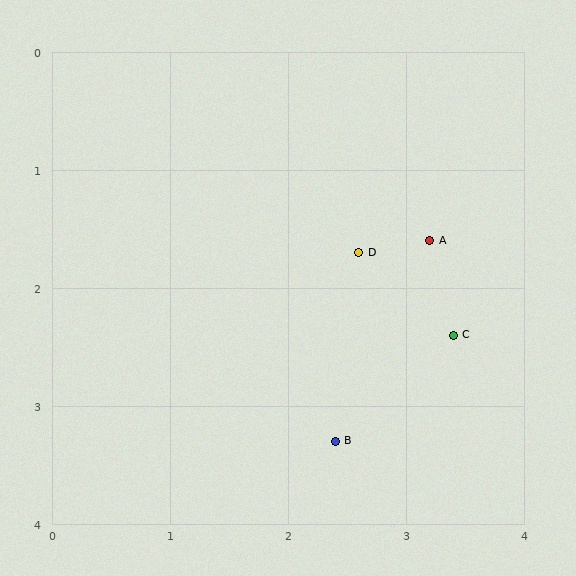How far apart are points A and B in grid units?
Points A and B are about 1.9 grid units apart.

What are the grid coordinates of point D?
Point D is at approximately (2.6, 1.7).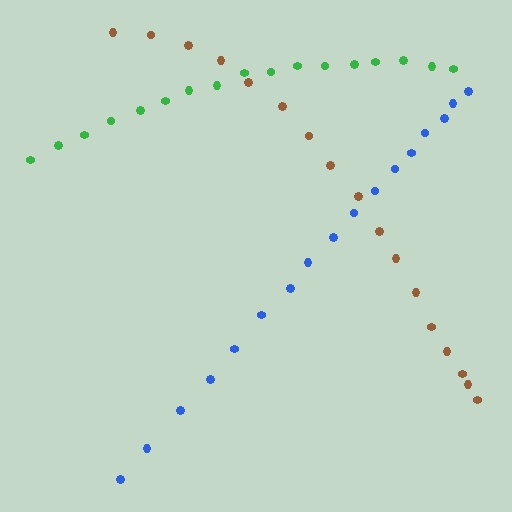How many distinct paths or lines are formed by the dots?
There are 3 distinct paths.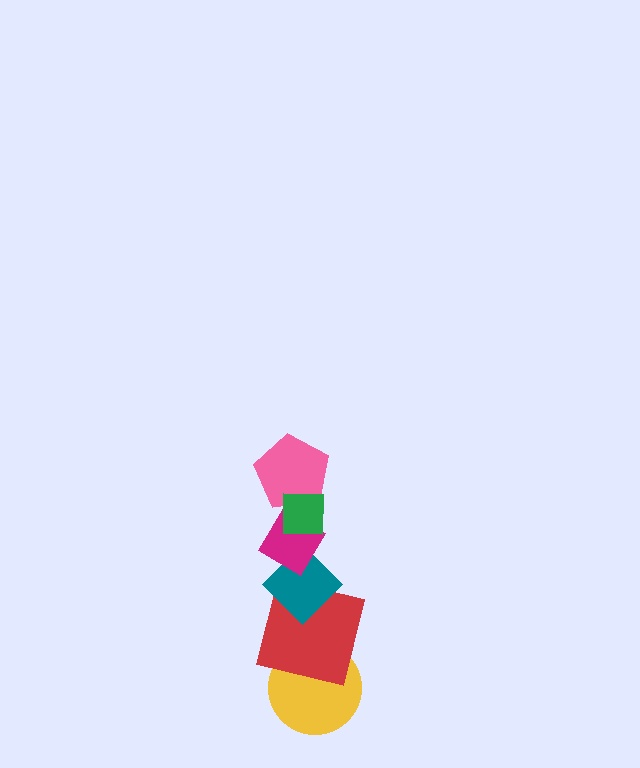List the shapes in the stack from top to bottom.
From top to bottom: the green square, the pink pentagon, the magenta diamond, the teal diamond, the red square, the yellow circle.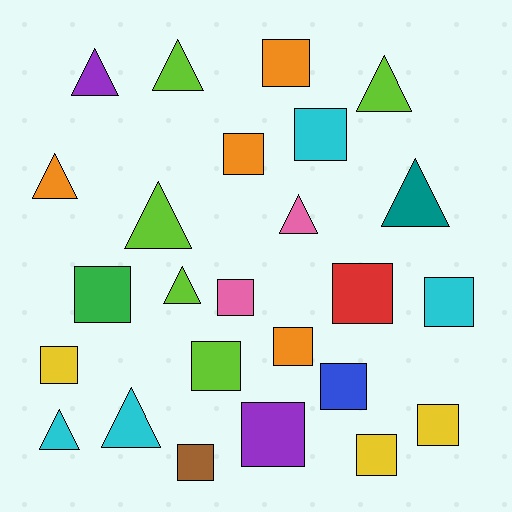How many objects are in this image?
There are 25 objects.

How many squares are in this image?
There are 15 squares.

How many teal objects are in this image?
There is 1 teal object.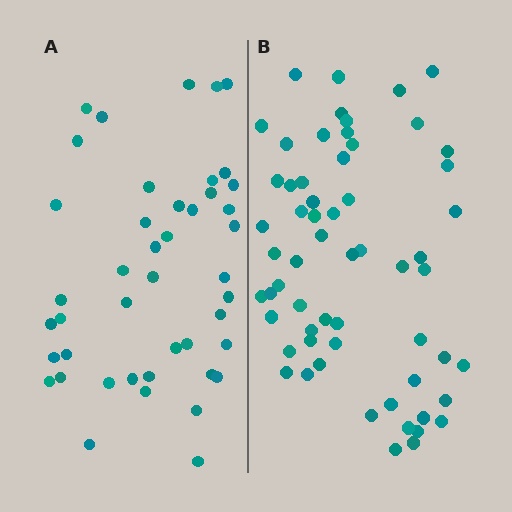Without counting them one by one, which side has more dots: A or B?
Region B (the right region) has more dots.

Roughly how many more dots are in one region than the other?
Region B has approximately 15 more dots than region A.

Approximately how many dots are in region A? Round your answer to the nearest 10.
About 40 dots. (The exact count is 44, which rounds to 40.)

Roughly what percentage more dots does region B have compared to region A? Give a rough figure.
About 35% more.